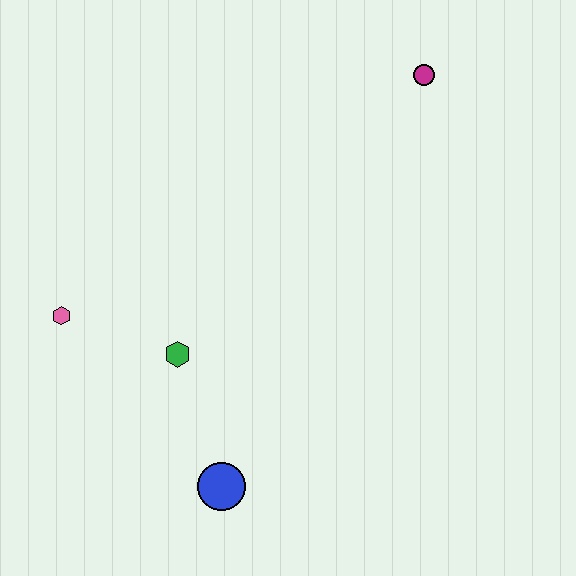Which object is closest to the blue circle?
The green hexagon is closest to the blue circle.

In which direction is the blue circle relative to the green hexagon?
The blue circle is below the green hexagon.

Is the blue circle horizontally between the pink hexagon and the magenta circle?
Yes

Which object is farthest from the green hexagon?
The magenta circle is farthest from the green hexagon.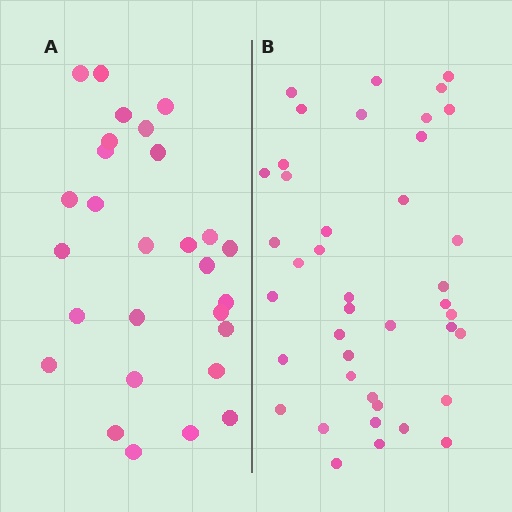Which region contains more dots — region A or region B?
Region B (the right region) has more dots.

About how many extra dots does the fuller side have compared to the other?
Region B has approximately 15 more dots than region A.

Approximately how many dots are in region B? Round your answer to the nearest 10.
About 40 dots. (The exact count is 41, which rounds to 40.)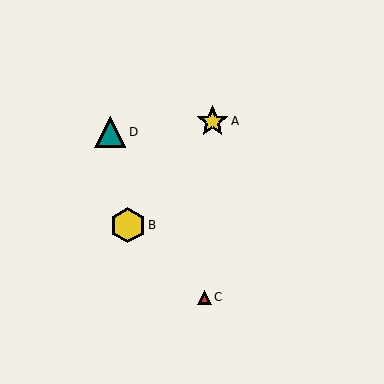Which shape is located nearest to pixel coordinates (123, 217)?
The yellow hexagon (labeled B) at (128, 225) is nearest to that location.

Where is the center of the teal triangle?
The center of the teal triangle is at (110, 132).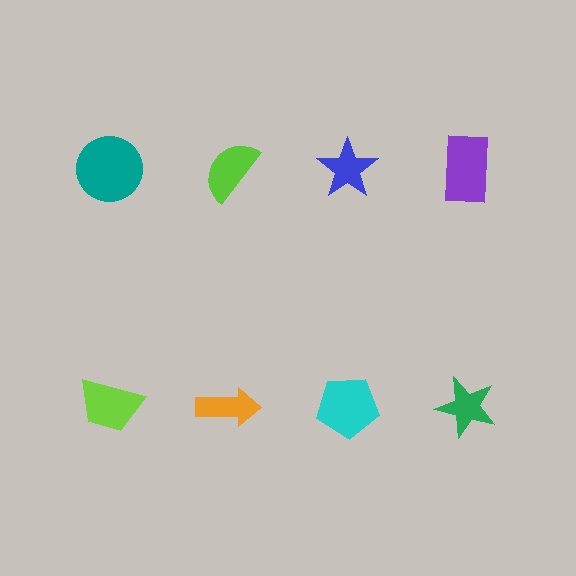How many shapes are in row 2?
4 shapes.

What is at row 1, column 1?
A teal circle.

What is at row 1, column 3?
A blue star.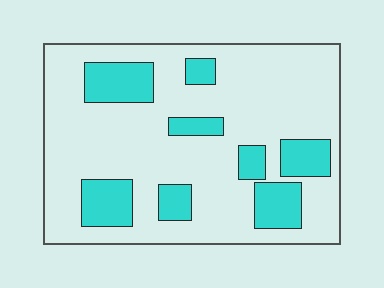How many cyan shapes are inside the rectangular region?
8.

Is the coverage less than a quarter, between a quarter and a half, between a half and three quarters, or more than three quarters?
Less than a quarter.